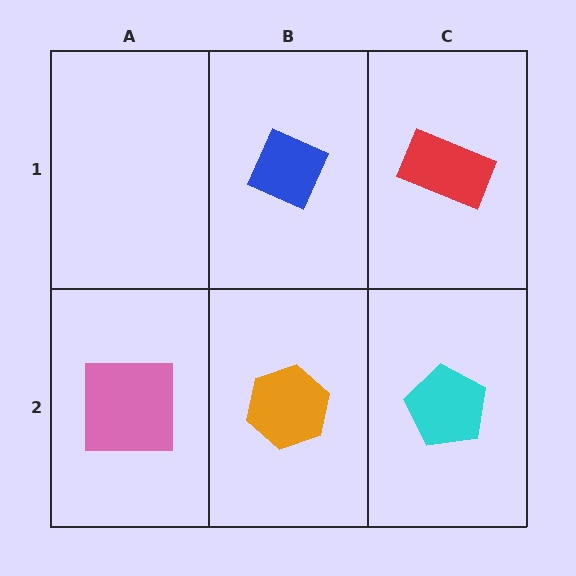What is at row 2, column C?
A cyan pentagon.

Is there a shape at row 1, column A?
No, that cell is empty.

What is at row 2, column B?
An orange hexagon.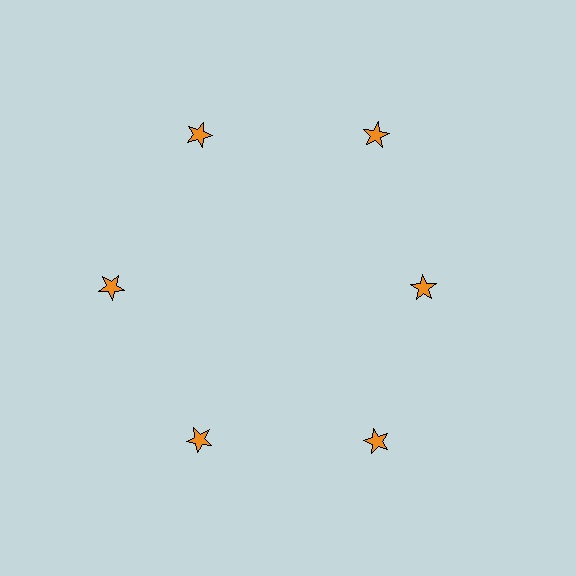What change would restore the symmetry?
The symmetry would be restored by moving it outward, back onto the ring so that all 6 stars sit at equal angles and equal distance from the center.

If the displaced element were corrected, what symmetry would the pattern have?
It would have 6-fold rotational symmetry — the pattern would map onto itself every 60 degrees.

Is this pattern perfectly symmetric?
No. The 6 orange stars are arranged in a ring, but one element near the 3 o'clock position is pulled inward toward the center, breaking the 6-fold rotational symmetry.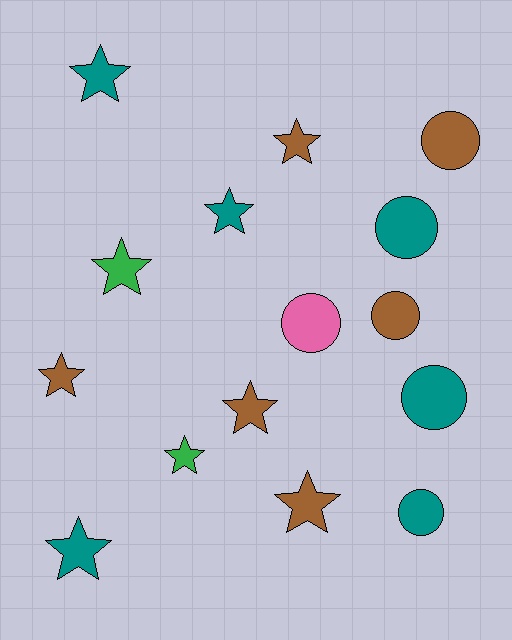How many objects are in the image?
There are 15 objects.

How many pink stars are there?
There are no pink stars.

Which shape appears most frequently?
Star, with 9 objects.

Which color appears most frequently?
Brown, with 6 objects.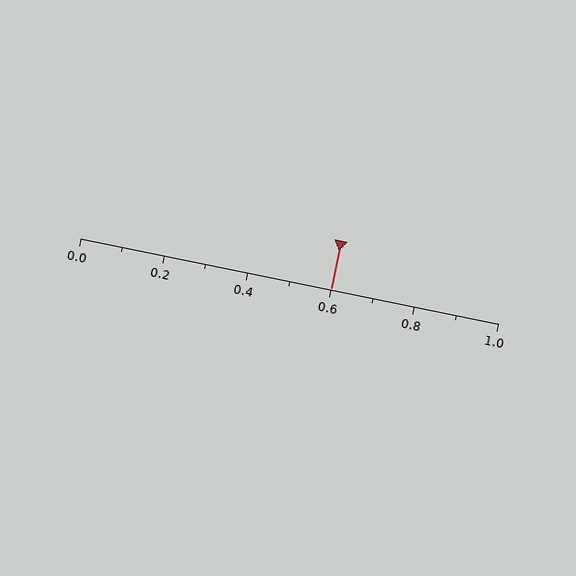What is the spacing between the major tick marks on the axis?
The major ticks are spaced 0.2 apart.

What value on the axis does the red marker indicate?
The marker indicates approximately 0.6.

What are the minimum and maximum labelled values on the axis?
The axis runs from 0.0 to 1.0.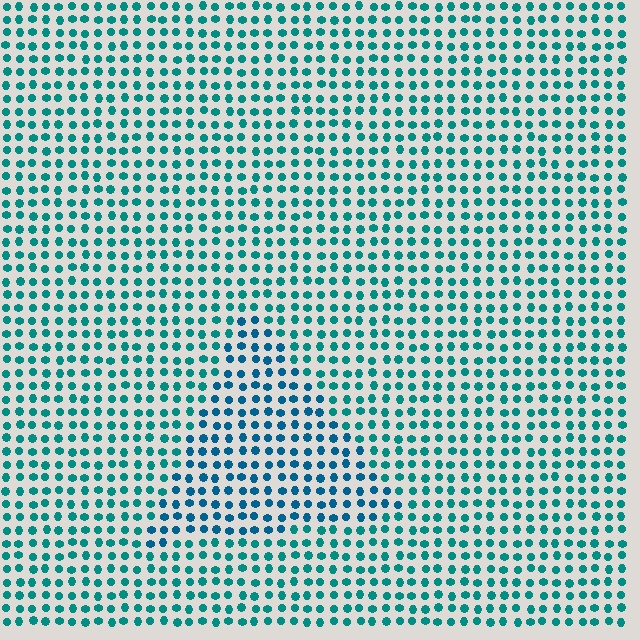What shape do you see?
I see a triangle.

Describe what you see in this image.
The image is filled with small teal elements in a uniform arrangement. A triangle-shaped region is visible where the elements are tinted to a slightly different hue, forming a subtle color boundary.